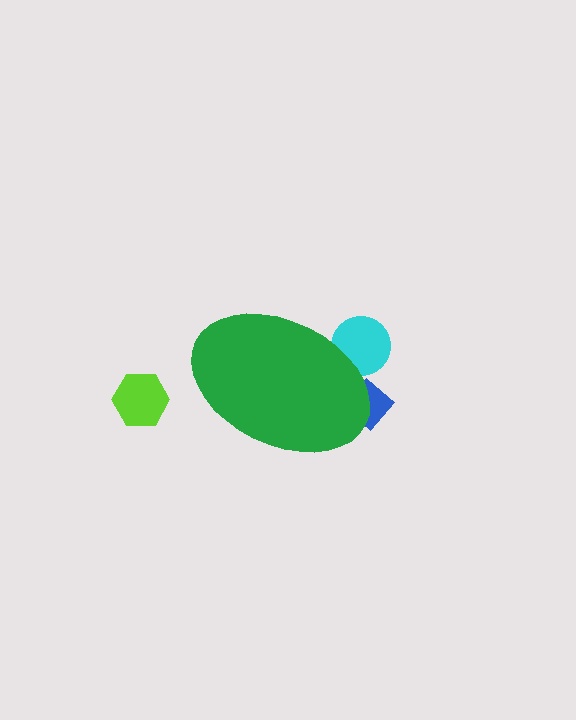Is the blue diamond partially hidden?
Yes, the blue diamond is partially hidden behind the green ellipse.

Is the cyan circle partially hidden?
Yes, the cyan circle is partially hidden behind the green ellipse.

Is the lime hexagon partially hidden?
No, the lime hexagon is fully visible.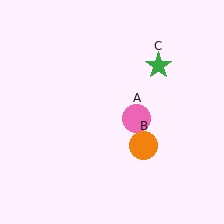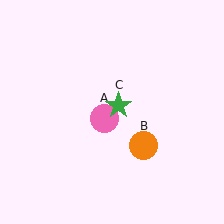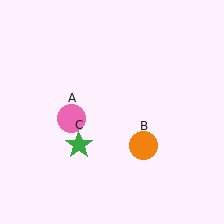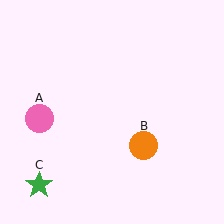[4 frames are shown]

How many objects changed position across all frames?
2 objects changed position: pink circle (object A), green star (object C).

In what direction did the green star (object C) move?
The green star (object C) moved down and to the left.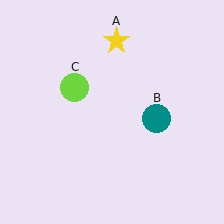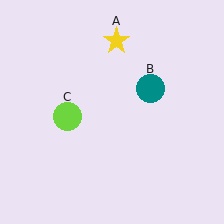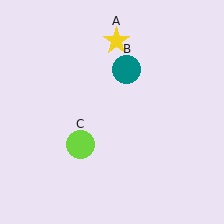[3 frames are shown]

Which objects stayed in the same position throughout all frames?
Yellow star (object A) remained stationary.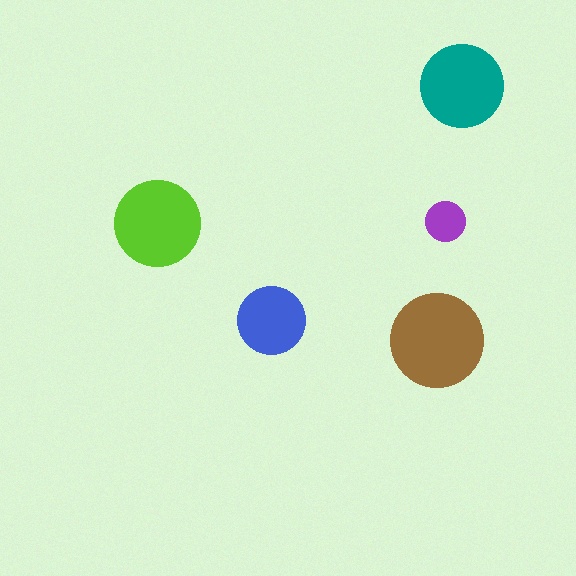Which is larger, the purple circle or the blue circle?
The blue one.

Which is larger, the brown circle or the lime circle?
The brown one.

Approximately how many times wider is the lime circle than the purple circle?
About 2 times wider.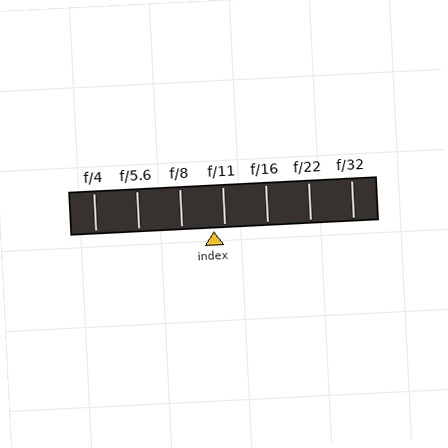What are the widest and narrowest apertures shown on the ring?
The widest aperture shown is f/4 and the narrowest is f/32.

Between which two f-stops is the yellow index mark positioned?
The index mark is between f/8 and f/11.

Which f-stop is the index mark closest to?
The index mark is closest to f/11.